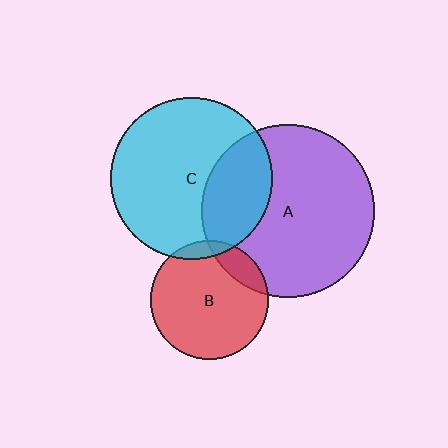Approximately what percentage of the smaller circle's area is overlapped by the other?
Approximately 30%.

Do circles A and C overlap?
Yes.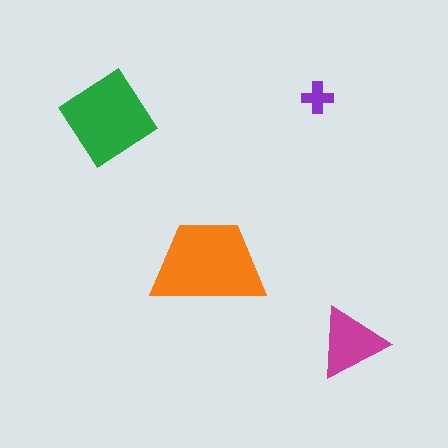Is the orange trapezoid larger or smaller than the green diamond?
Larger.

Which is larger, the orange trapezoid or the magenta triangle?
The orange trapezoid.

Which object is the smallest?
The purple cross.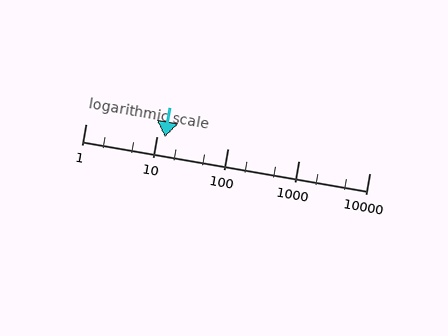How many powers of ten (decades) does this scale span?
The scale spans 4 decades, from 1 to 10000.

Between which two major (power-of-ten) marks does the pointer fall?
The pointer is between 10 and 100.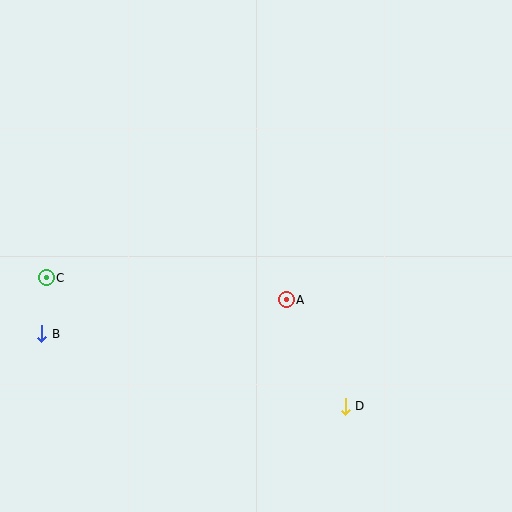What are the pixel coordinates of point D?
Point D is at (345, 406).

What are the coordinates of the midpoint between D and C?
The midpoint between D and C is at (196, 342).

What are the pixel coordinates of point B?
Point B is at (42, 334).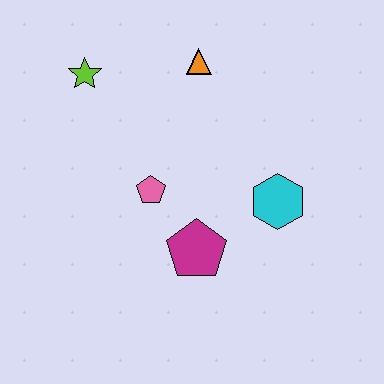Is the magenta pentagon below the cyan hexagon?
Yes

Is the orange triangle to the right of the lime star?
Yes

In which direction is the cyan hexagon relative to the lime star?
The cyan hexagon is to the right of the lime star.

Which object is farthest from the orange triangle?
The magenta pentagon is farthest from the orange triangle.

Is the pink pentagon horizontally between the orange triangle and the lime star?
Yes